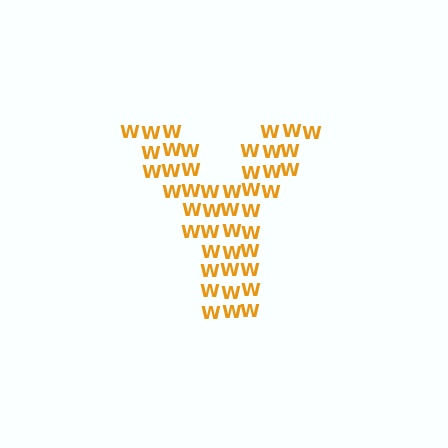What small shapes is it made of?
It is made of small letter W's.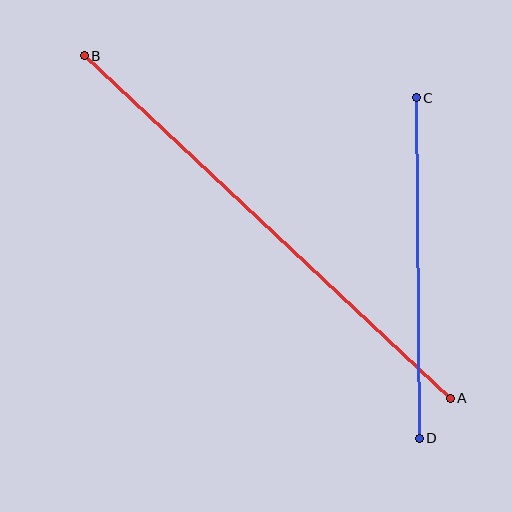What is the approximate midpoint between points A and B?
The midpoint is at approximately (267, 227) pixels.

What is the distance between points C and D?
The distance is approximately 341 pixels.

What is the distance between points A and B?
The distance is approximately 501 pixels.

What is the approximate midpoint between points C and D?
The midpoint is at approximately (418, 268) pixels.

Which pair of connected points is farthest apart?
Points A and B are farthest apart.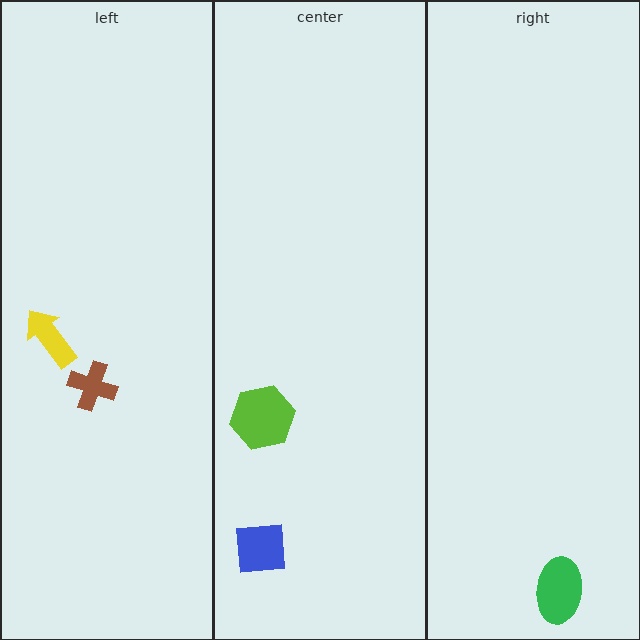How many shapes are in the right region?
1.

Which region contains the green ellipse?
The right region.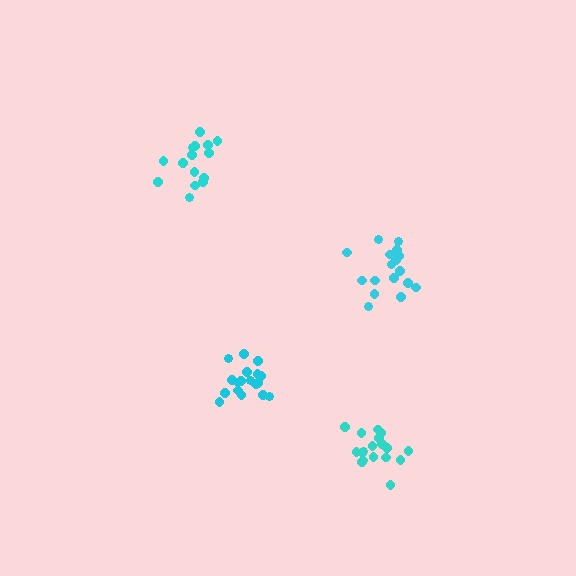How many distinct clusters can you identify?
There are 4 distinct clusters.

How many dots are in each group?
Group 1: 19 dots, Group 2: 18 dots, Group 3: 15 dots, Group 4: 19 dots (71 total).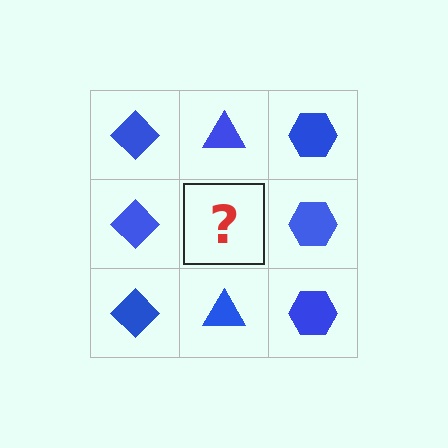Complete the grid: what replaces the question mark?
The question mark should be replaced with a blue triangle.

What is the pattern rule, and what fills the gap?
The rule is that each column has a consistent shape. The gap should be filled with a blue triangle.